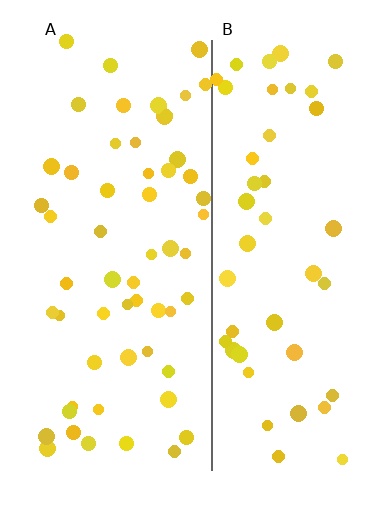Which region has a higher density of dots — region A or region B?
A (the left).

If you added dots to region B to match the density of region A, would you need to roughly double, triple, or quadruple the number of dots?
Approximately double.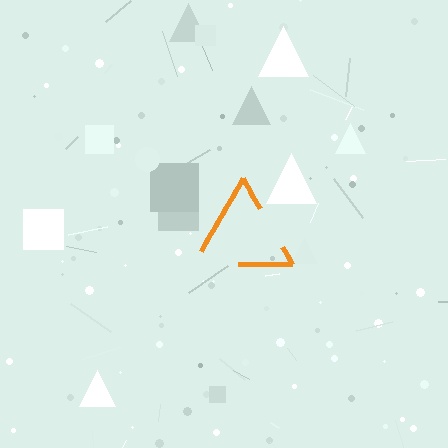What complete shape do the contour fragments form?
The contour fragments form a triangle.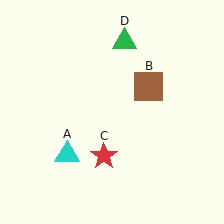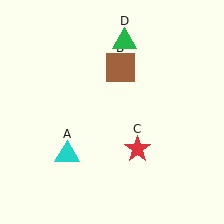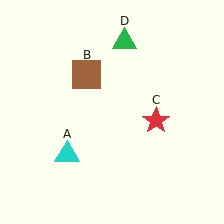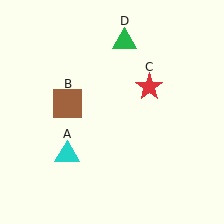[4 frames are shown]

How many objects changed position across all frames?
2 objects changed position: brown square (object B), red star (object C).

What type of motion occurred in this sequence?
The brown square (object B), red star (object C) rotated counterclockwise around the center of the scene.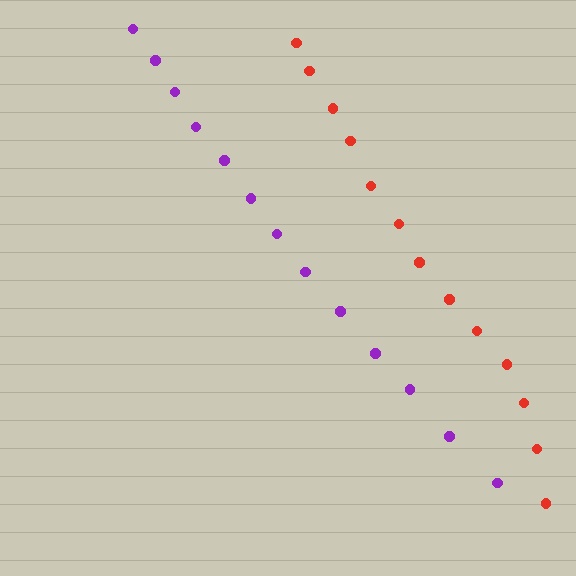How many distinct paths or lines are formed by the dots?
There are 2 distinct paths.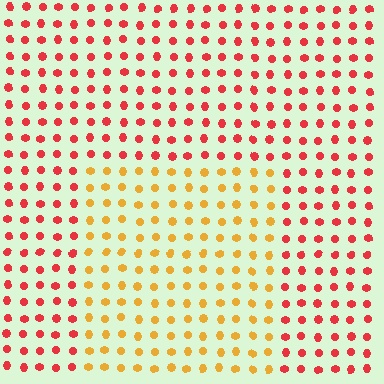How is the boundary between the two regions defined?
The boundary is defined purely by a slight shift in hue (about 44 degrees). Spacing, size, and orientation are identical on both sides.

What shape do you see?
I see a rectangle.